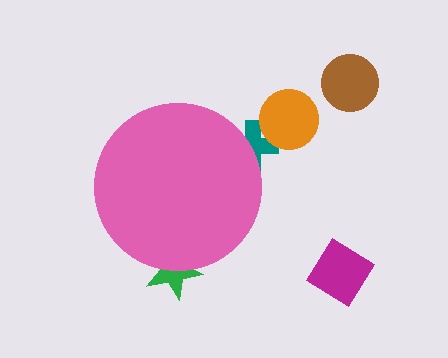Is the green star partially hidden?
Yes, the green star is partially hidden behind the pink circle.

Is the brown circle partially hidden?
No, the brown circle is fully visible.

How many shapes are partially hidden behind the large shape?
2 shapes are partially hidden.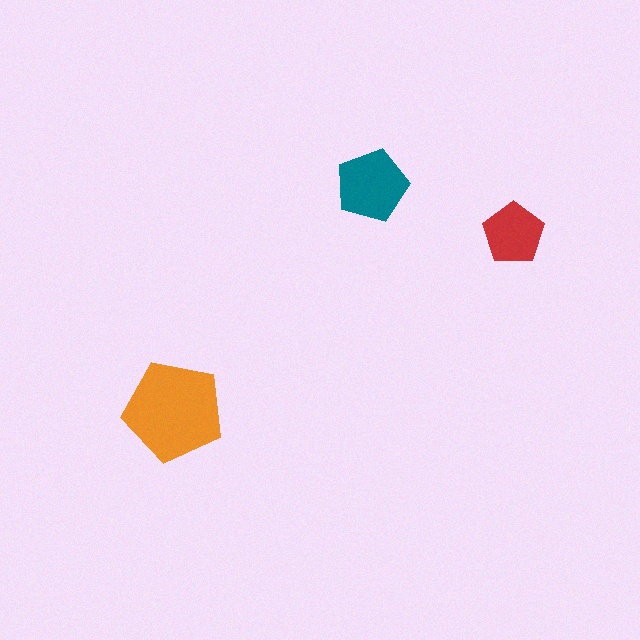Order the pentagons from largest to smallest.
the orange one, the teal one, the red one.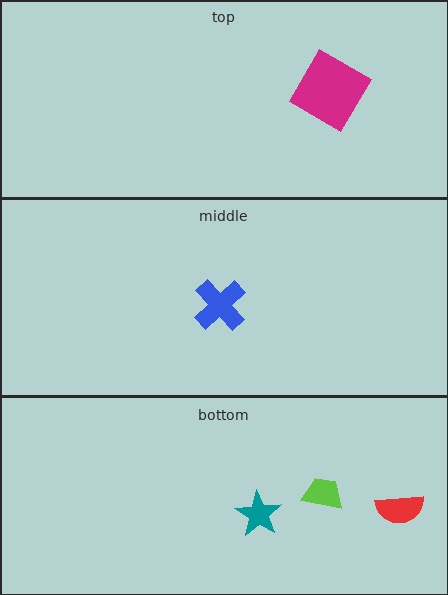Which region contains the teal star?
The bottom region.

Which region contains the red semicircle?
The bottom region.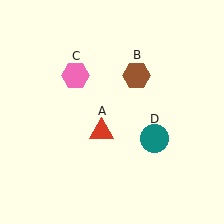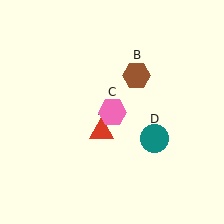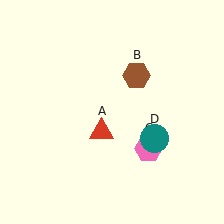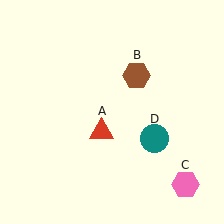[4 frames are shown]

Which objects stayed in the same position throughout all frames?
Red triangle (object A) and brown hexagon (object B) and teal circle (object D) remained stationary.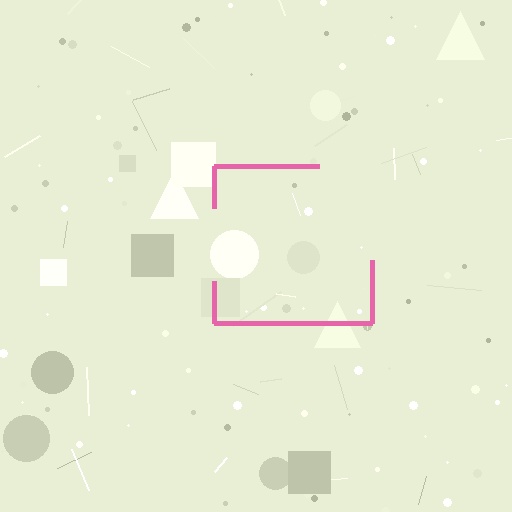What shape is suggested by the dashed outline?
The dashed outline suggests a square.